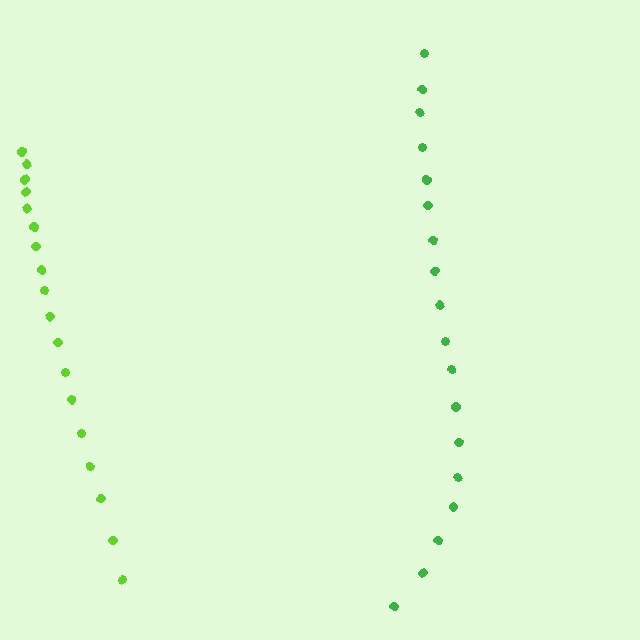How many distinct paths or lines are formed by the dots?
There are 2 distinct paths.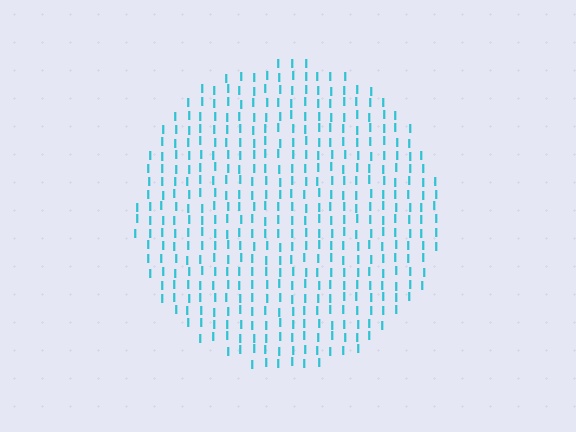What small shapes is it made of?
It is made of small letter I's.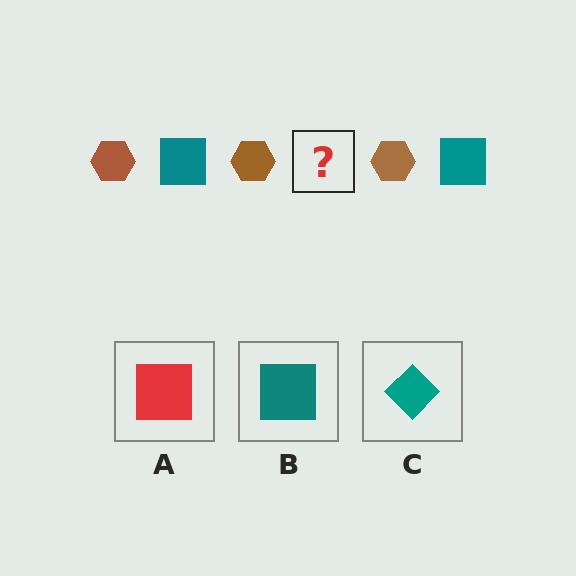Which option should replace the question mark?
Option B.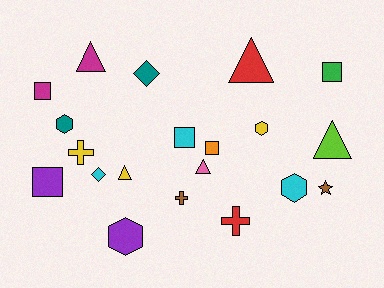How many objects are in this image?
There are 20 objects.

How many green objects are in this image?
There is 1 green object.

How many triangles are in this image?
There are 5 triangles.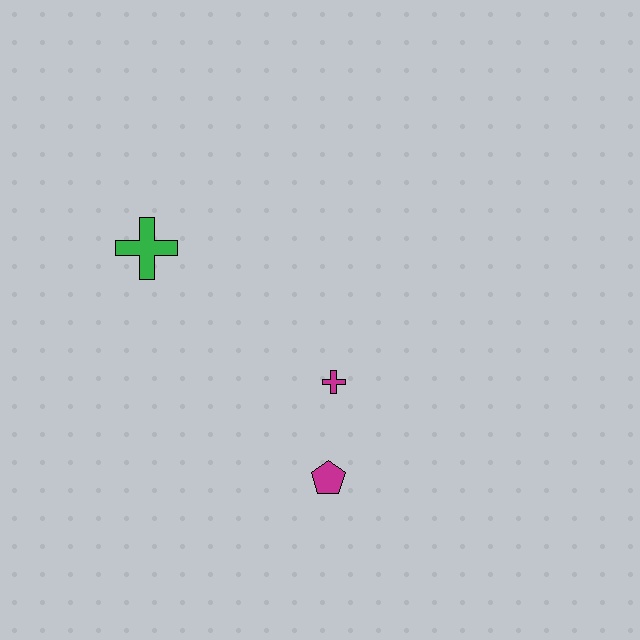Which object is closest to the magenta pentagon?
The magenta cross is closest to the magenta pentagon.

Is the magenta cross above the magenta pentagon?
Yes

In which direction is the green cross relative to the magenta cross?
The green cross is to the left of the magenta cross.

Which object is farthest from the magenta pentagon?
The green cross is farthest from the magenta pentagon.